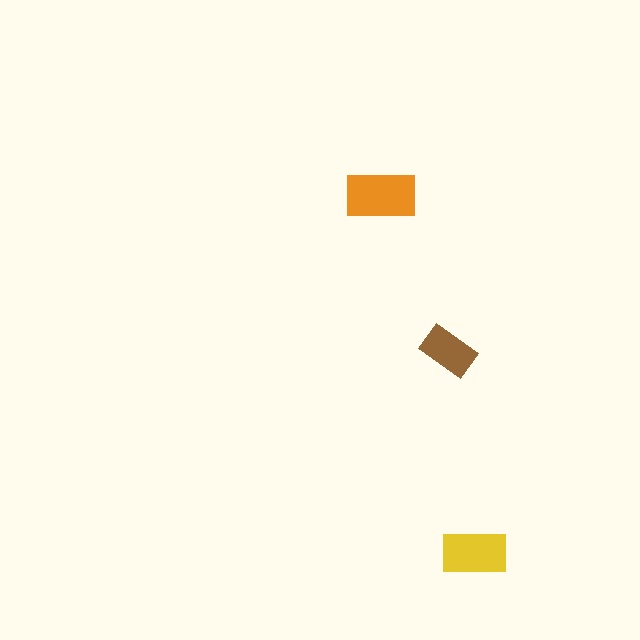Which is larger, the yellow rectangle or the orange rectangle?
The orange one.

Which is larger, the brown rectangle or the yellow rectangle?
The yellow one.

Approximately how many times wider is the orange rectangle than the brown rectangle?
About 1.5 times wider.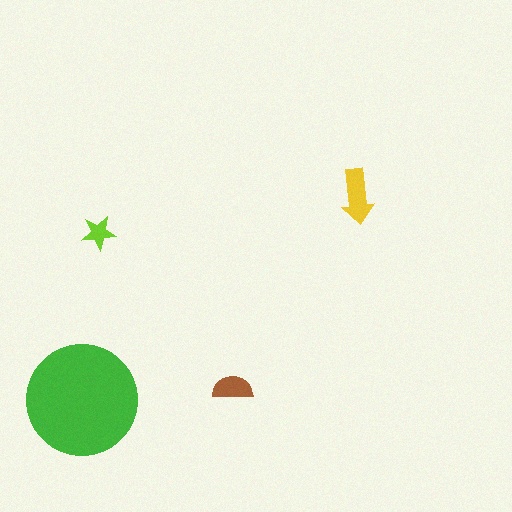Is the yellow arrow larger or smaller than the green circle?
Smaller.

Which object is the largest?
The green circle.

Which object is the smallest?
The lime star.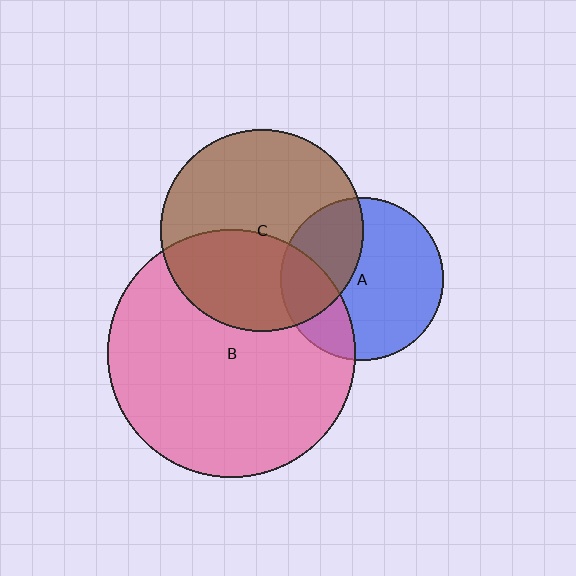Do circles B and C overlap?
Yes.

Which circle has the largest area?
Circle B (pink).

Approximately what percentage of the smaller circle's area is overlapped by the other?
Approximately 40%.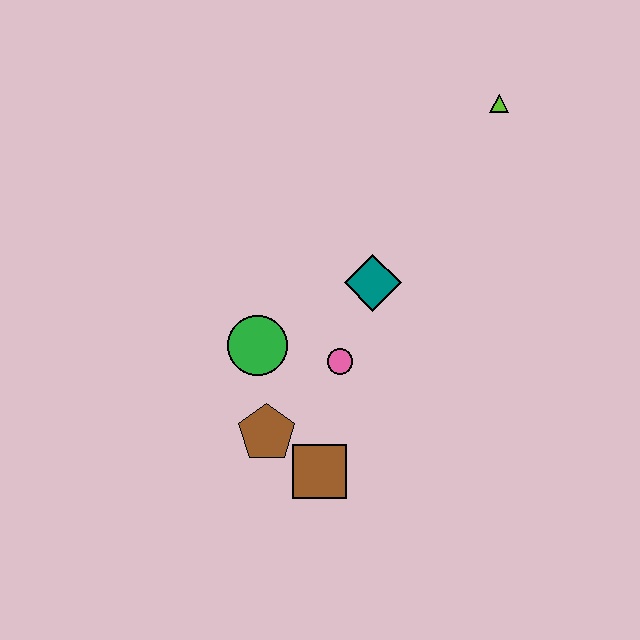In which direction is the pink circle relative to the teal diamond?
The pink circle is below the teal diamond.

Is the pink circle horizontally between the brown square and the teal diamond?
Yes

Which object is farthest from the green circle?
The lime triangle is farthest from the green circle.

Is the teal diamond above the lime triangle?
No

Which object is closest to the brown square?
The brown pentagon is closest to the brown square.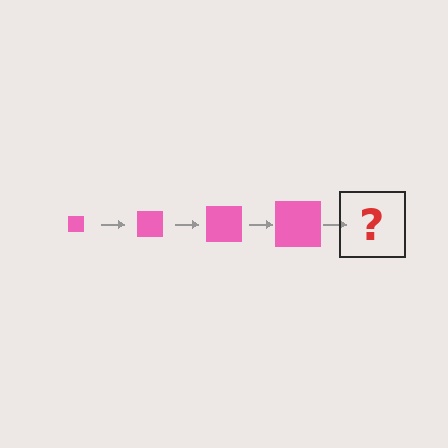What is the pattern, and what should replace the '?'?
The pattern is that the square gets progressively larger each step. The '?' should be a pink square, larger than the previous one.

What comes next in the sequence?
The next element should be a pink square, larger than the previous one.